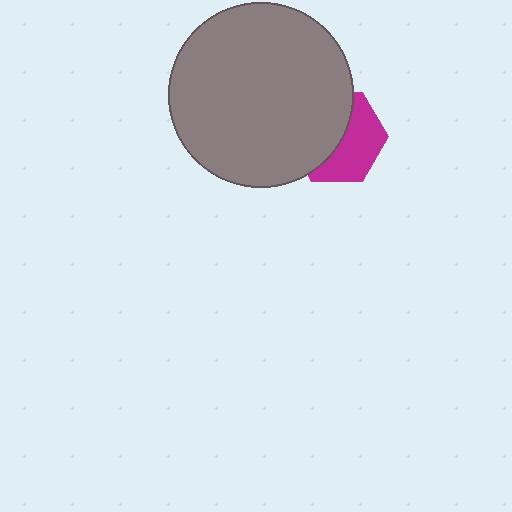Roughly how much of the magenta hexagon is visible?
About half of it is visible (roughly 48%).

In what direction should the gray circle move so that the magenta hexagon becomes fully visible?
The gray circle should move left. That is the shortest direction to clear the overlap and leave the magenta hexagon fully visible.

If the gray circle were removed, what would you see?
You would see the complete magenta hexagon.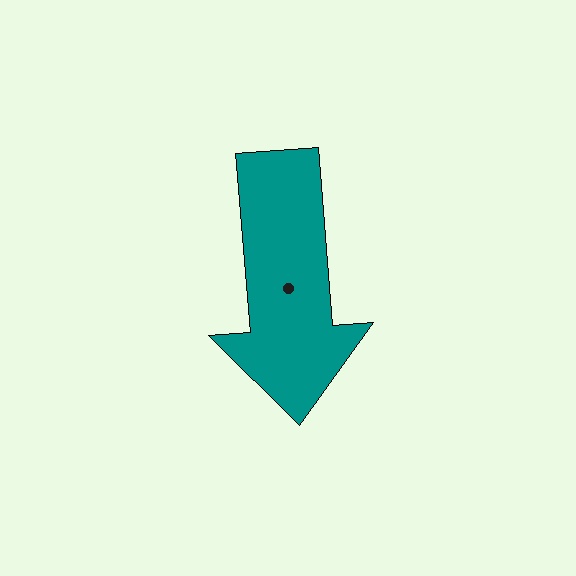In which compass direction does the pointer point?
South.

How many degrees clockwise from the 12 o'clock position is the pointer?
Approximately 175 degrees.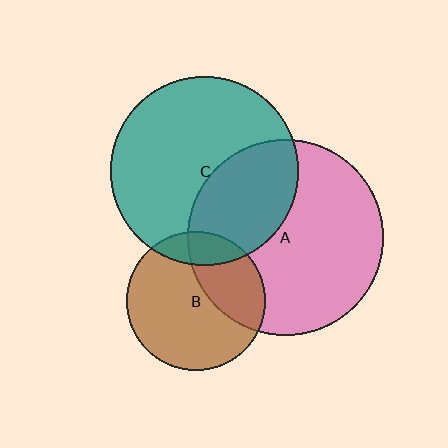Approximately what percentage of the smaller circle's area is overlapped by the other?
Approximately 35%.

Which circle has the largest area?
Circle A (pink).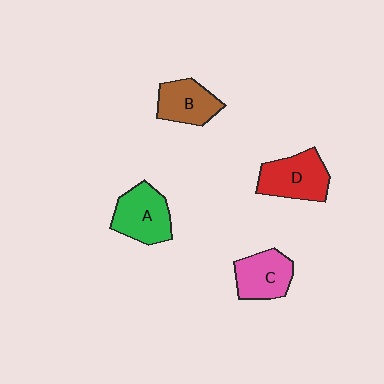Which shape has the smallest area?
Shape B (brown).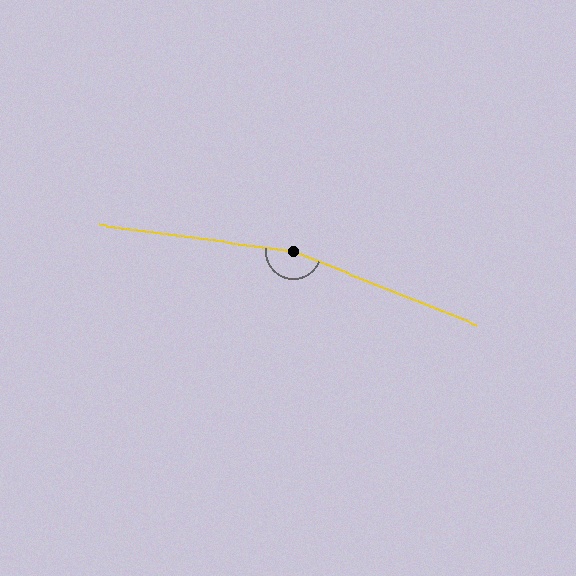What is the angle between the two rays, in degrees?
Approximately 166 degrees.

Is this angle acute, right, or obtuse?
It is obtuse.